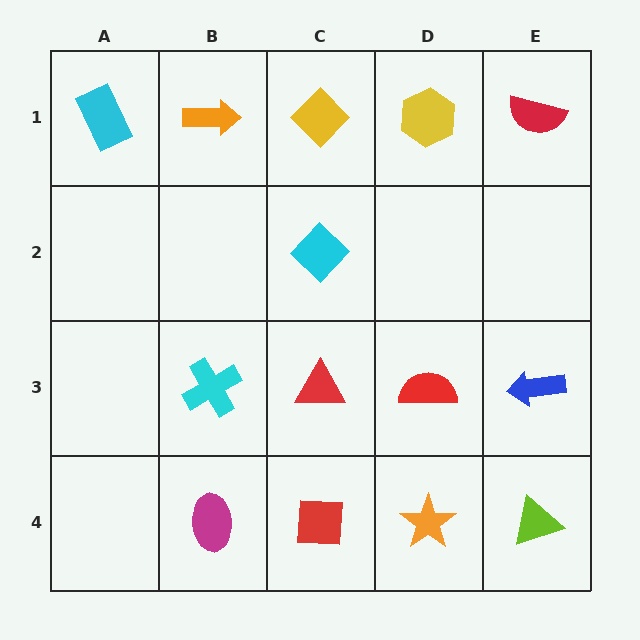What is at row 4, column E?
A lime triangle.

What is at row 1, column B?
An orange arrow.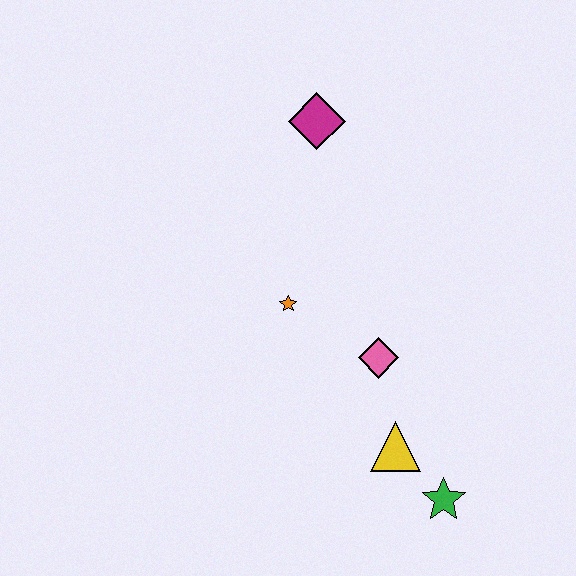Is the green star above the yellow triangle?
No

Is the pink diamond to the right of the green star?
No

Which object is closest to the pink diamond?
The yellow triangle is closest to the pink diamond.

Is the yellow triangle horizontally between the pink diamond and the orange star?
No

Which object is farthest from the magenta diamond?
The green star is farthest from the magenta diamond.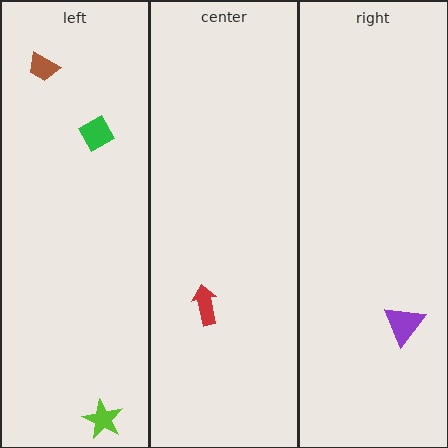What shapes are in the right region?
The purple triangle.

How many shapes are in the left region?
3.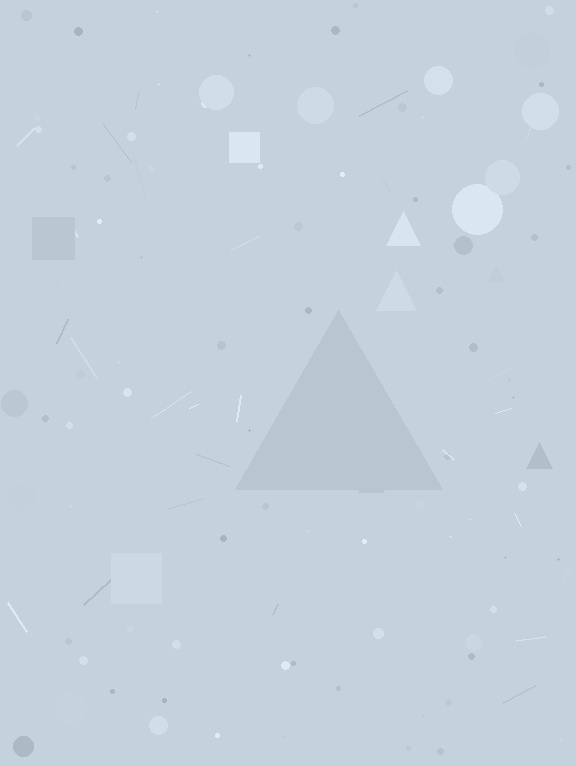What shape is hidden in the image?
A triangle is hidden in the image.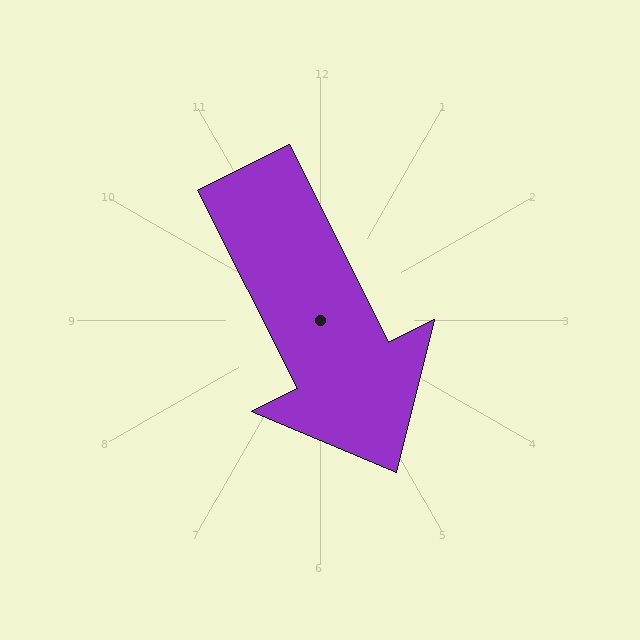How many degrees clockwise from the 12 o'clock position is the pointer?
Approximately 153 degrees.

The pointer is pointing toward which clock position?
Roughly 5 o'clock.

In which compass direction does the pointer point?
Southeast.